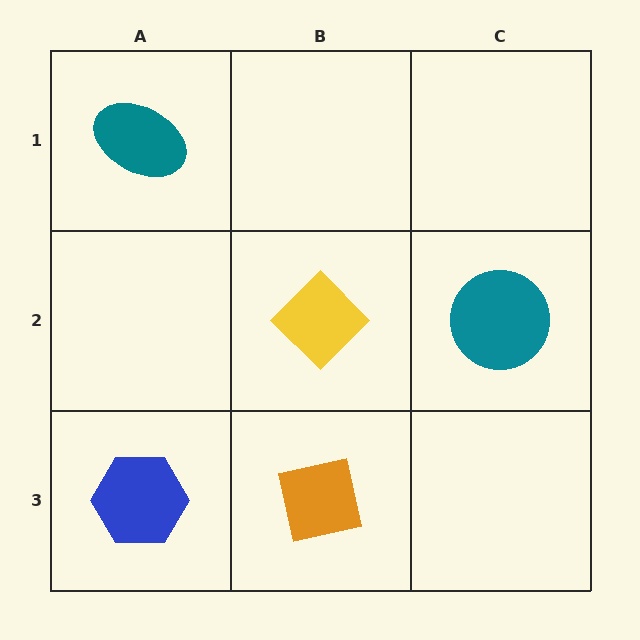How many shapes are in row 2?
2 shapes.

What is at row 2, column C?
A teal circle.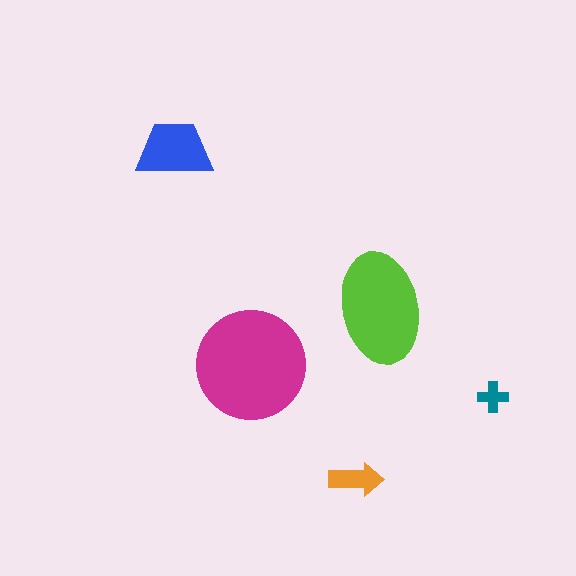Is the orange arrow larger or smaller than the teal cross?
Larger.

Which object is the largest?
The magenta circle.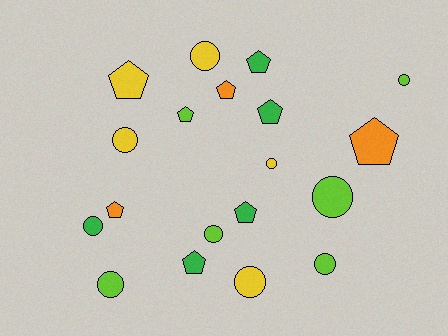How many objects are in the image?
There are 19 objects.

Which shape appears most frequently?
Circle, with 10 objects.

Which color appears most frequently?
Lime, with 6 objects.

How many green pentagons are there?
There are 4 green pentagons.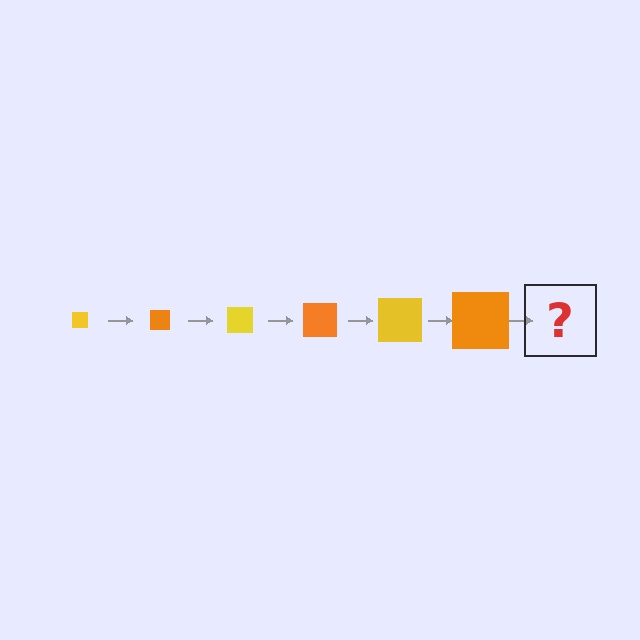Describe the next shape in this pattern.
It should be a yellow square, larger than the previous one.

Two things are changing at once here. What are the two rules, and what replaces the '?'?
The two rules are that the square grows larger each step and the color cycles through yellow and orange. The '?' should be a yellow square, larger than the previous one.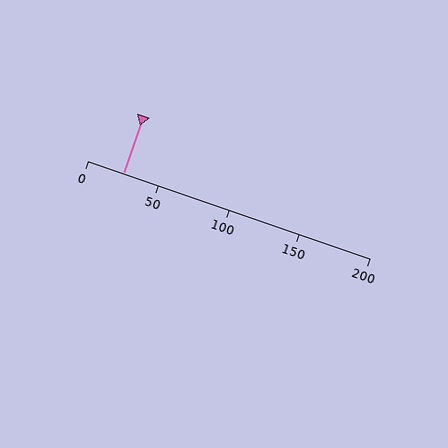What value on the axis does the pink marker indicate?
The marker indicates approximately 25.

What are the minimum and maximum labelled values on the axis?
The axis runs from 0 to 200.